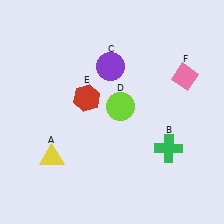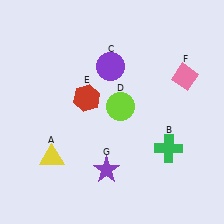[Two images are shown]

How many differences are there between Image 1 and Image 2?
There is 1 difference between the two images.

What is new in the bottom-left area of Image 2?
A purple star (G) was added in the bottom-left area of Image 2.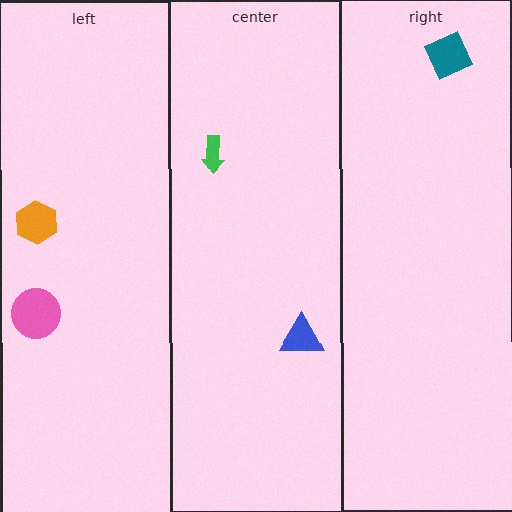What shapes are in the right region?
The teal diamond.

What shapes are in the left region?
The pink circle, the orange hexagon.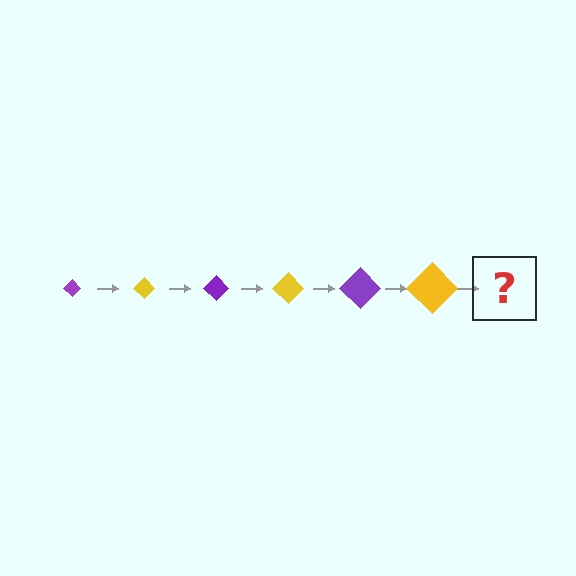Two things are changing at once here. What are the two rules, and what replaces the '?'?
The two rules are that the diamond grows larger each step and the color cycles through purple and yellow. The '?' should be a purple diamond, larger than the previous one.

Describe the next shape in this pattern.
It should be a purple diamond, larger than the previous one.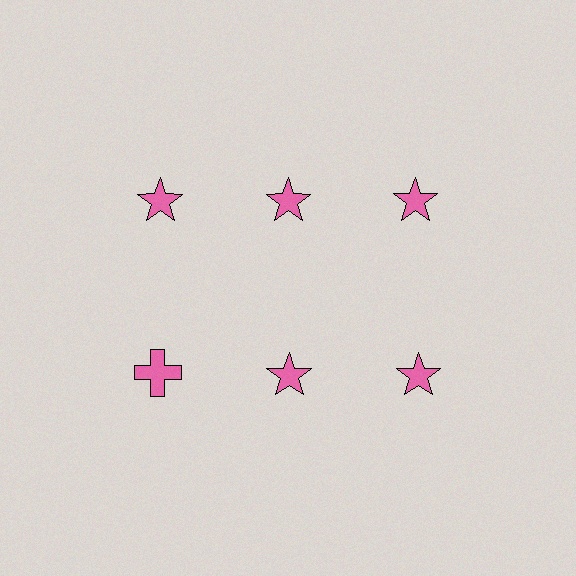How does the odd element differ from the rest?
It has a different shape: cross instead of star.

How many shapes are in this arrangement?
There are 6 shapes arranged in a grid pattern.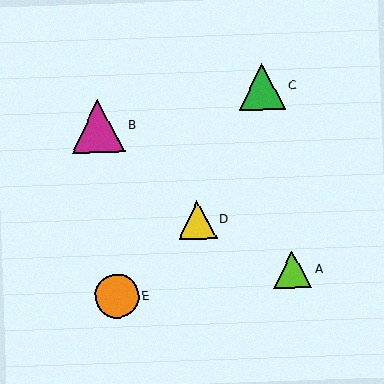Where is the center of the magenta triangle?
The center of the magenta triangle is at (98, 127).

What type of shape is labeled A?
Shape A is a lime triangle.